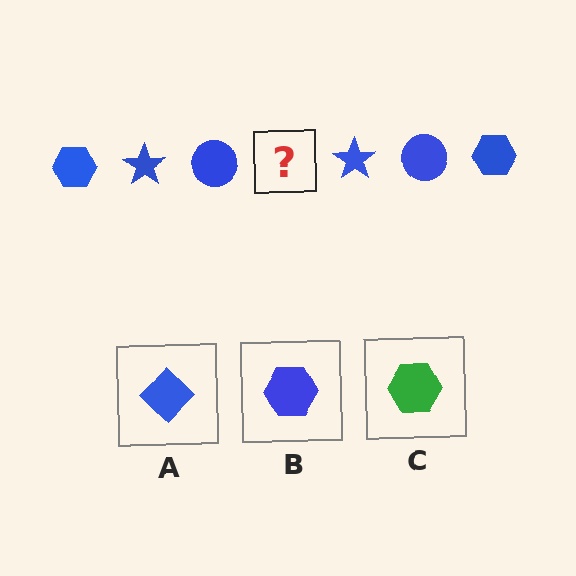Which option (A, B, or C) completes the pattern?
B.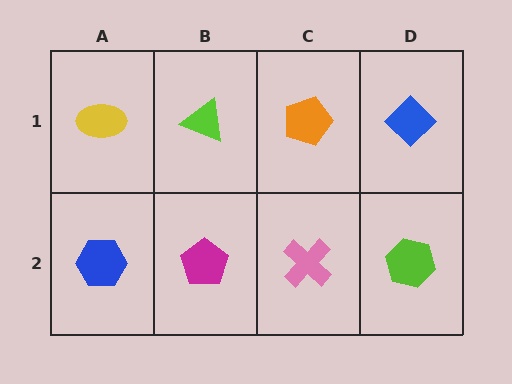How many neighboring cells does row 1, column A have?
2.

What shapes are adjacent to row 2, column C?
An orange pentagon (row 1, column C), a magenta pentagon (row 2, column B), a lime hexagon (row 2, column D).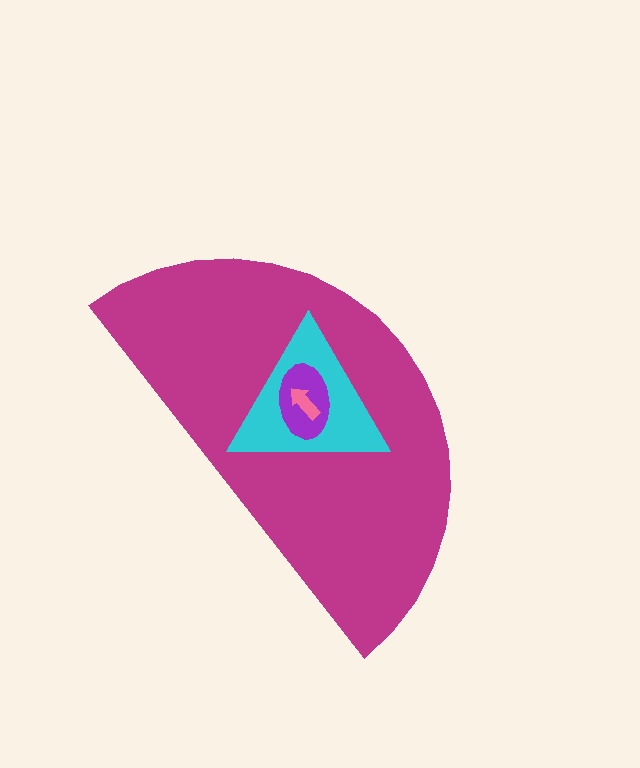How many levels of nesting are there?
4.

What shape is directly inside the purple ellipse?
The pink arrow.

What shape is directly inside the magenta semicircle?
The cyan triangle.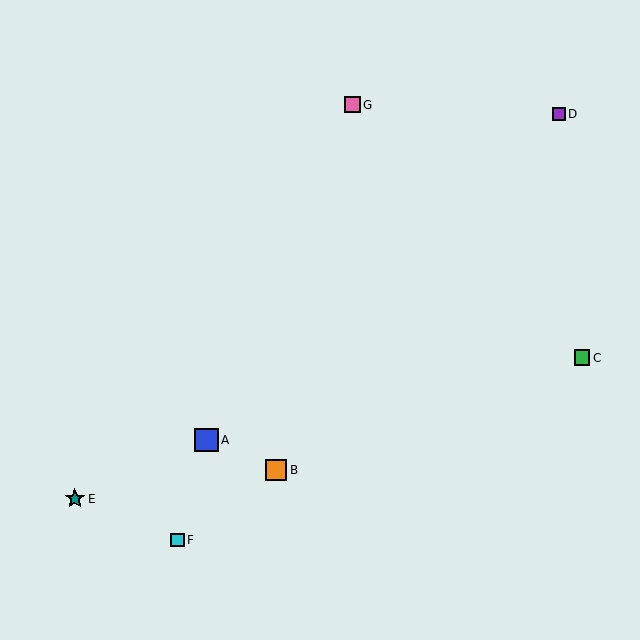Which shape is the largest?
The blue square (labeled A) is the largest.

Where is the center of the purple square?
The center of the purple square is at (559, 114).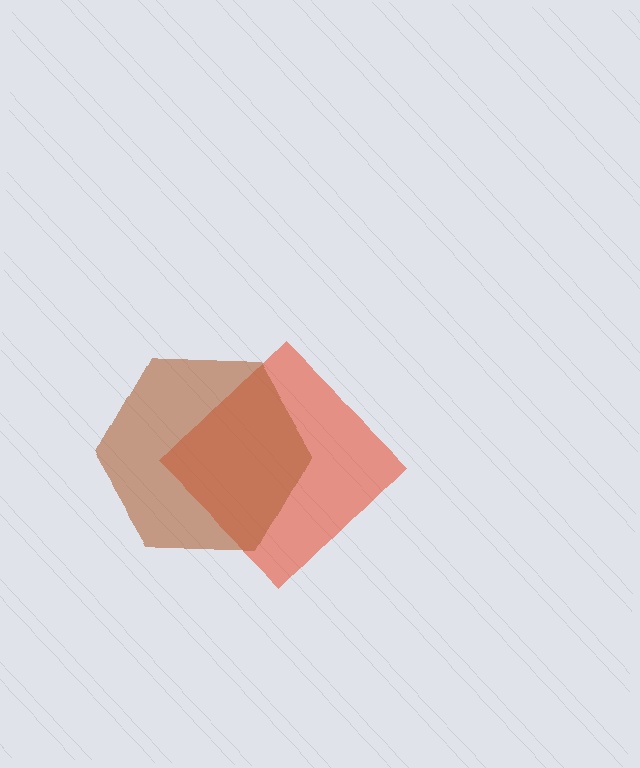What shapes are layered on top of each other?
The layered shapes are: a red diamond, a brown hexagon.